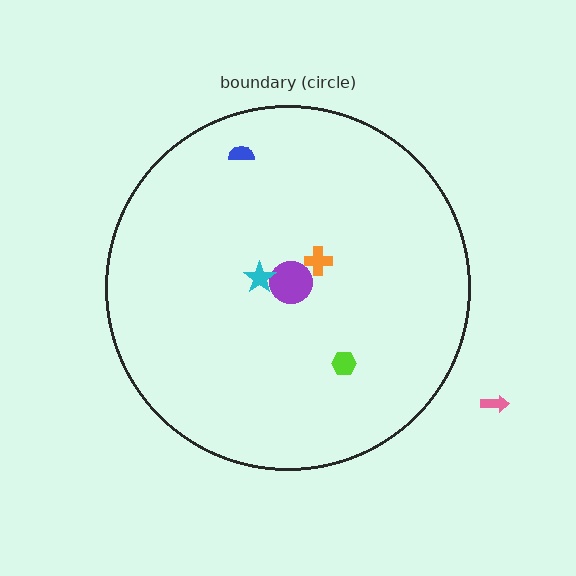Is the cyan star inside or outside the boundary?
Inside.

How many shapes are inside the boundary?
5 inside, 1 outside.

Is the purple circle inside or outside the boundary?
Inside.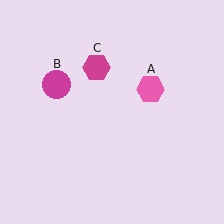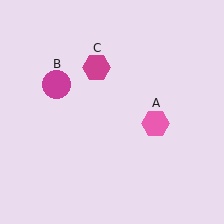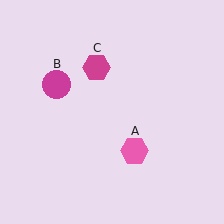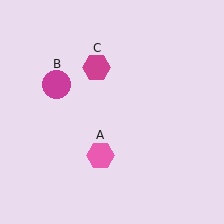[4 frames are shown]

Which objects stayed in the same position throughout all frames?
Magenta circle (object B) and magenta hexagon (object C) remained stationary.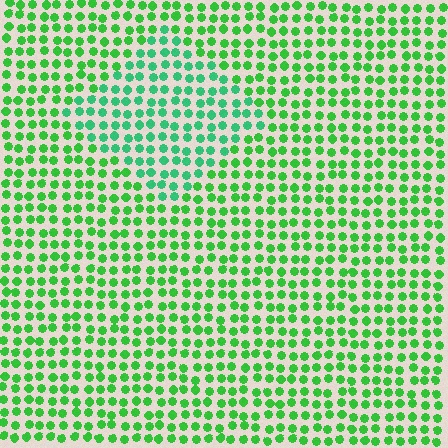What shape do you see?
I see a diamond.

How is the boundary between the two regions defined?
The boundary is defined purely by a slight shift in hue (about 26 degrees). Spacing, size, and orientation are identical on both sides.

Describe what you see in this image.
The image is filled with small green elements in a uniform arrangement. A diamond-shaped region is visible where the elements are tinted to a slightly different hue, forming a subtle color boundary.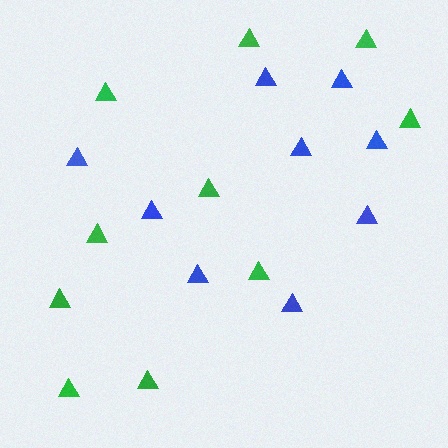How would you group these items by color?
There are 2 groups: one group of green triangles (10) and one group of blue triangles (9).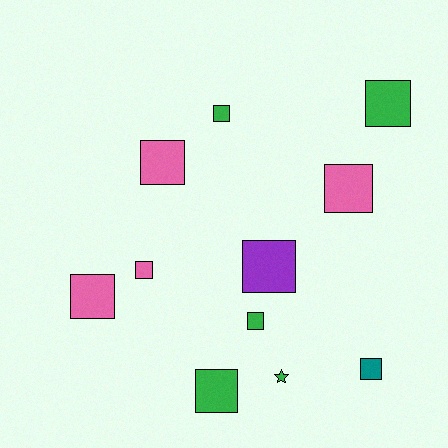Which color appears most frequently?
Green, with 5 objects.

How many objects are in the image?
There are 11 objects.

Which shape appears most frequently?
Square, with 10 objects.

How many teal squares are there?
There is 1 teal square.